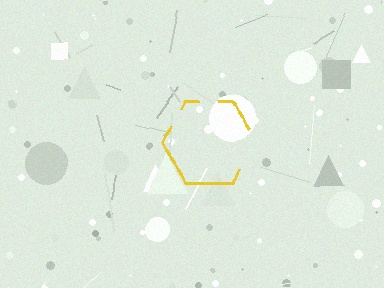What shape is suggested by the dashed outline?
The dashed outline suggests a hexagon.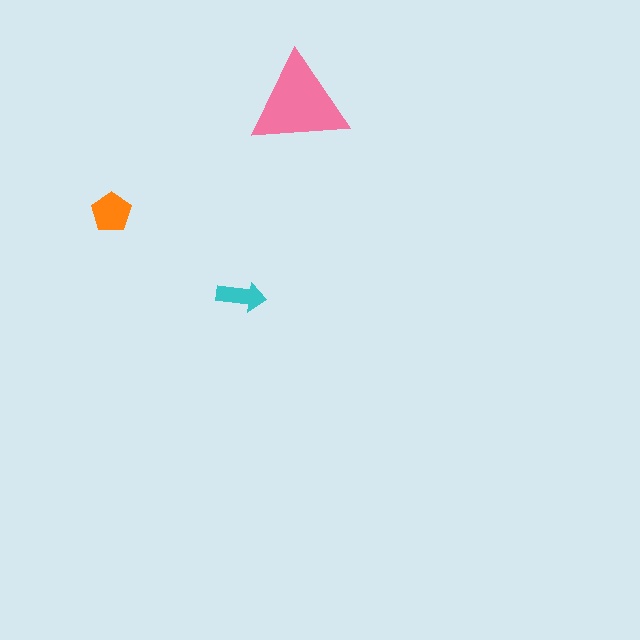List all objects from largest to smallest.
The pink triangle, the orange pentagon, the cyan arrow.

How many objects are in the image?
There are 3 objects in the image.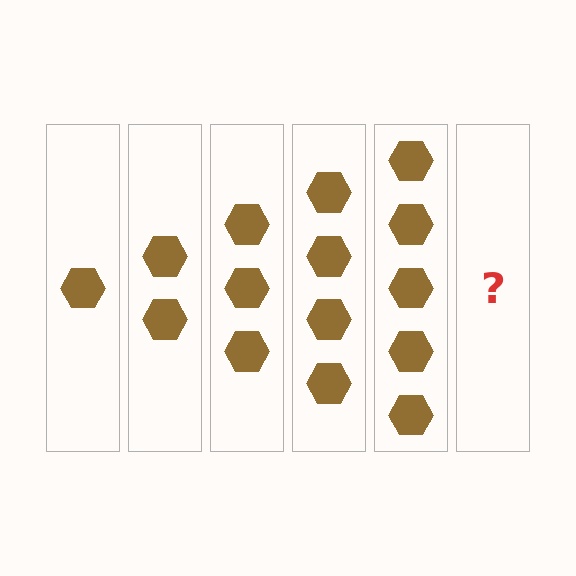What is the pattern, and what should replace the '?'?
The pattern is that each step adds one more hexagon. The '?' should be 6 hexagons.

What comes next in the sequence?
The next element should be 6 hexagons.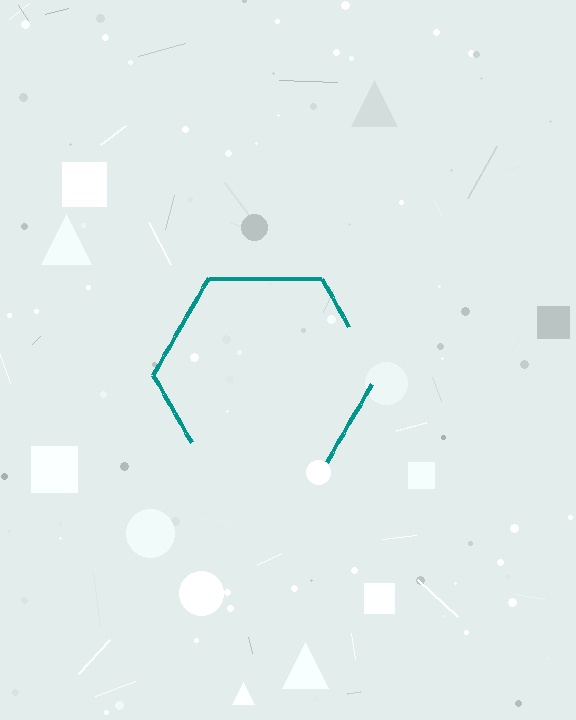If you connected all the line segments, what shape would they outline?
They would outline a hexagon.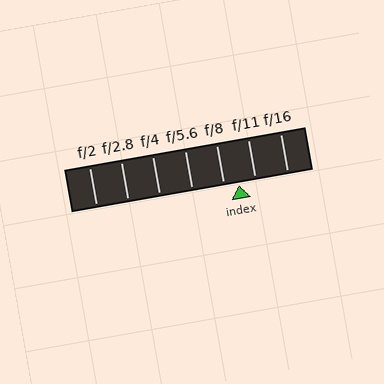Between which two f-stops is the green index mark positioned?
The index mark is between f/8 and f/11.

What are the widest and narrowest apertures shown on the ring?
The widest aperture shown is f/2 and the narrowest is f/16.